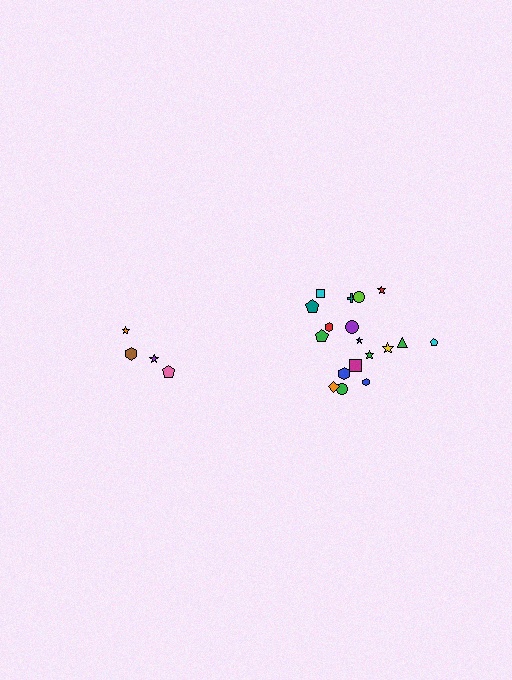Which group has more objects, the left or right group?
The right group.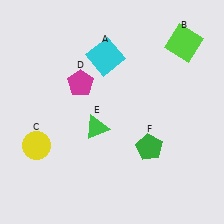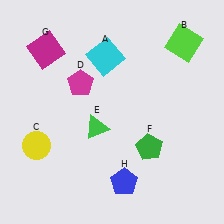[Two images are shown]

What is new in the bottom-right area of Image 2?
A blue pentagon (H) was added in the bottom-right area of Image 2.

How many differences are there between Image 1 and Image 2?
There are 2 differences between the two images.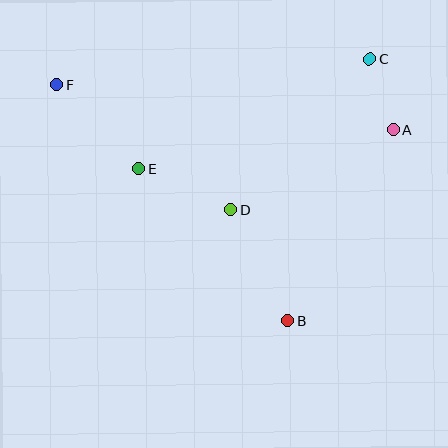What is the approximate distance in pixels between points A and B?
The distance between A and B is approximately 218 pixels.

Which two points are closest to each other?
Points A and C are closest to each other.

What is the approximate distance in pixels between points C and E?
The distance between C and E is approximately 256 pixels.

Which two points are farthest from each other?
Points A and F are farthest from each other.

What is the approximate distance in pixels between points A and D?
The distance between A and D is approximately 181 pixels.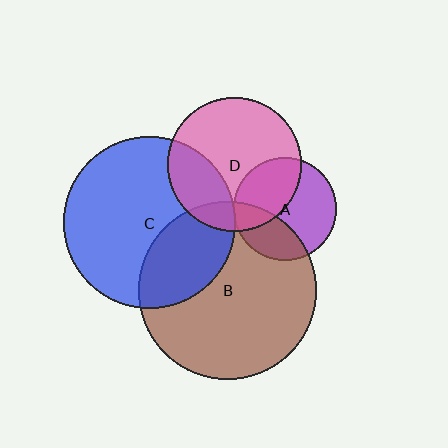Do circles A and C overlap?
Yes.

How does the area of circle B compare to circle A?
Approximately 3.0 times.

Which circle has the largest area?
Circle B (brown).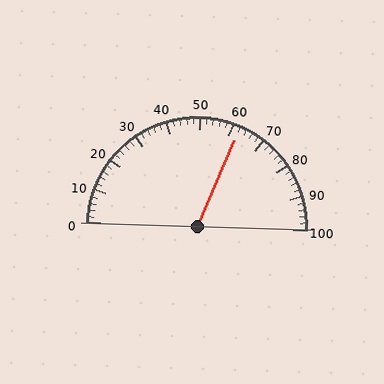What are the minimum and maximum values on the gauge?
The gauge ranges from 0 to 100.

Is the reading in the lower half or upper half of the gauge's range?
The reading is in the upper half of the range (0 to 100).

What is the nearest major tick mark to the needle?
The nearest major tick mark is 60.